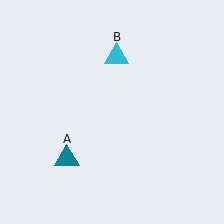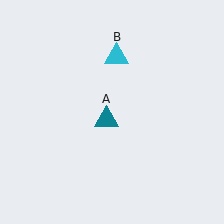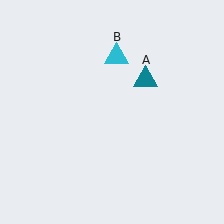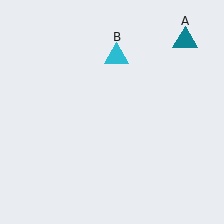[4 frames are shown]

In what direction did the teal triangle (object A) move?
The teal triangle (object A) moved up and to the right.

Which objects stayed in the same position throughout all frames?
Cyan triangle (object B) remained stationary.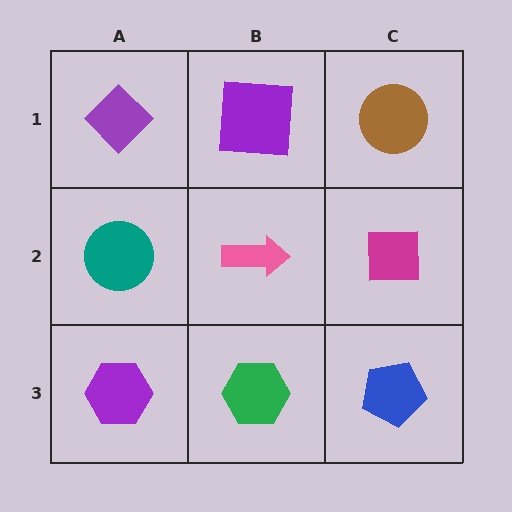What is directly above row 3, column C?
A magenta square.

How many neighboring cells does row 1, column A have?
2.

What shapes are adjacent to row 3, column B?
A pink arrow (row 2, column B), a purple hexagon (row 3, column A), a blue pentagon (row 3, column C).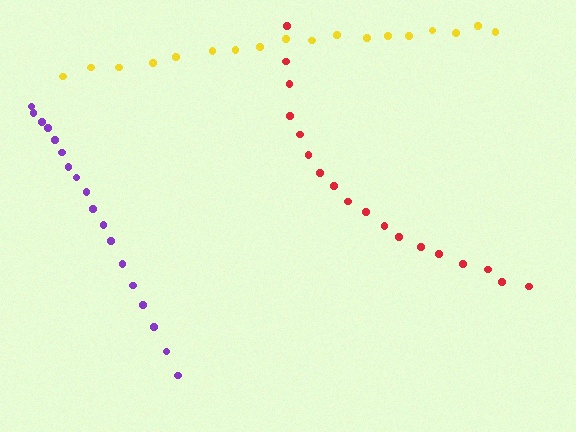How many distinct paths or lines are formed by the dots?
There are 3 distinct paths.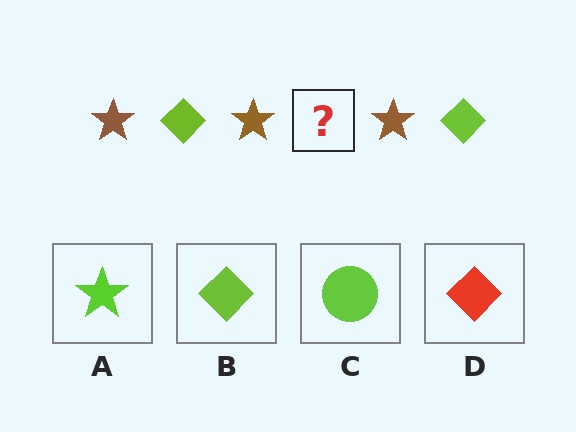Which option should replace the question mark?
Option B.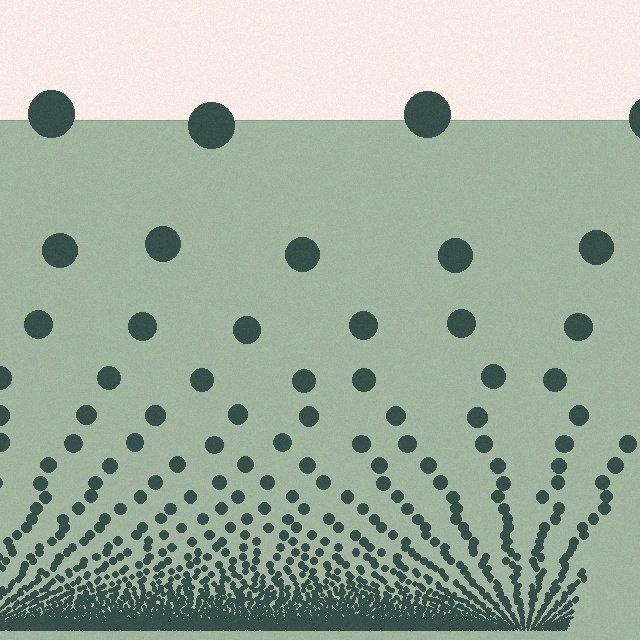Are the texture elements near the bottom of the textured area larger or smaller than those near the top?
Smaller. The gradient is inverted — elements near the bottom are smaller and denser.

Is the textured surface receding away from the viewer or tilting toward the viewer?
The surface appears to tilt toward the viewer. Texture elements get larger and sparser toward the top.